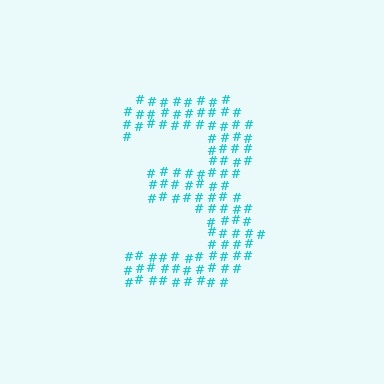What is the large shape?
The large shape is the digit 3.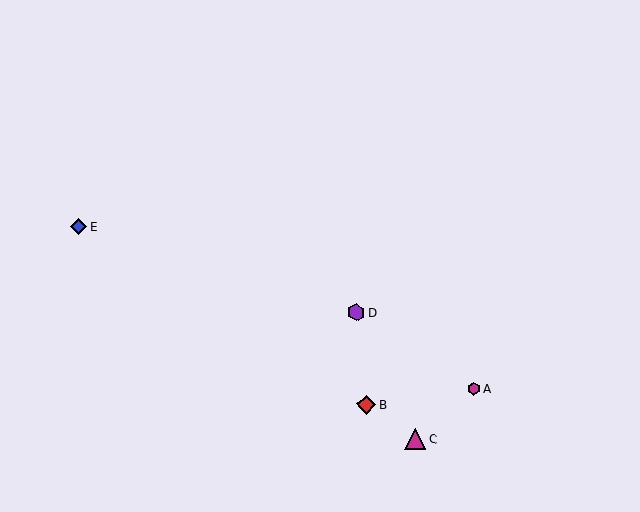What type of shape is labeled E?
Shape E is a blue diamond.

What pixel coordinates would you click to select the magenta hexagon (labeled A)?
Click at (474, 389) to select the magenta hexagon A.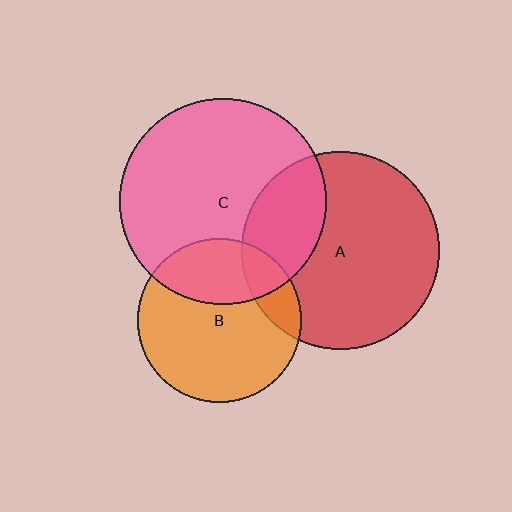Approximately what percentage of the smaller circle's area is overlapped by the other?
Approximately 30%.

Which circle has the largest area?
Circle C (pink).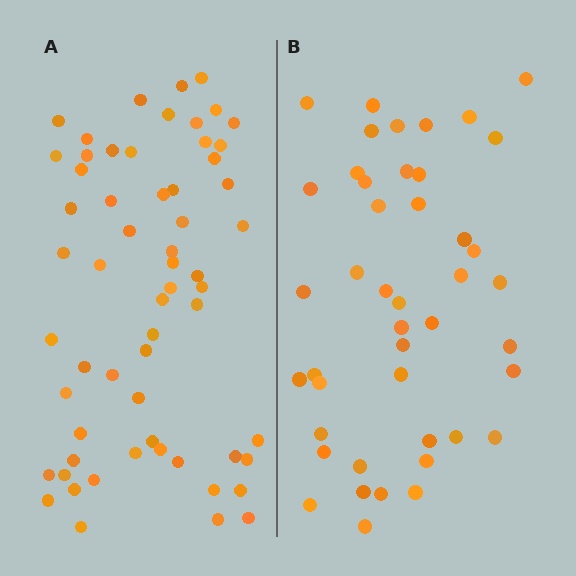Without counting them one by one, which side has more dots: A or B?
Region A (the left region) has more dots.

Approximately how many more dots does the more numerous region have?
Region A has approximately 15 more dots than region B.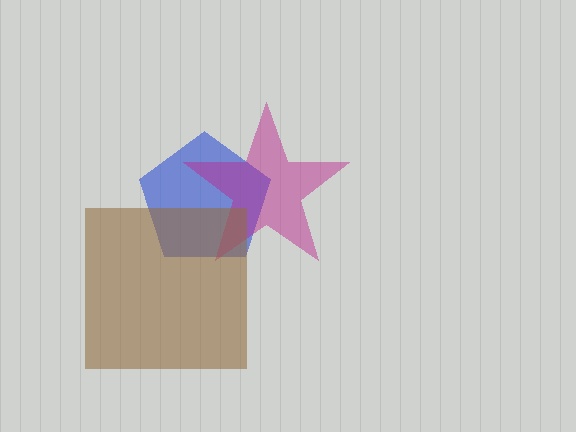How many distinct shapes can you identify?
There are 3 distinct shapes: a blue pentagon, a magenta star, a brown square.